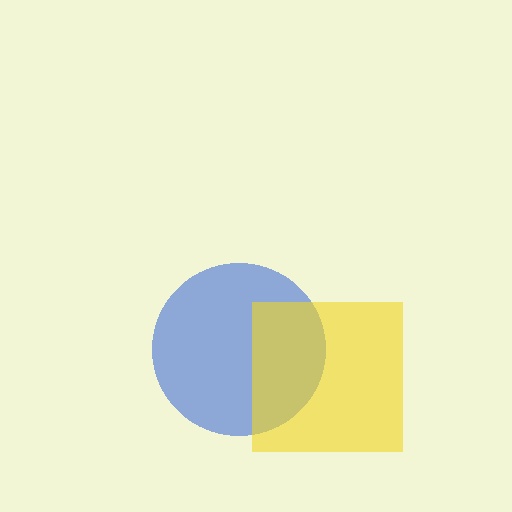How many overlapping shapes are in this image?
There are 2 overlapping shapes in the image.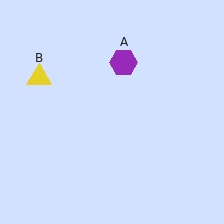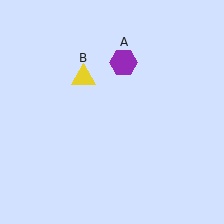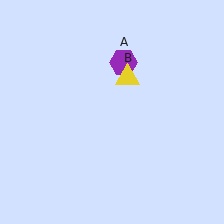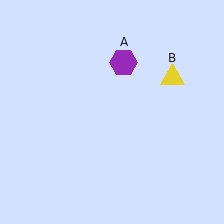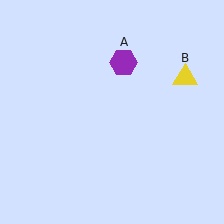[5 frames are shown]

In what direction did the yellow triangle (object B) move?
The yellow triangle (object B) moved right.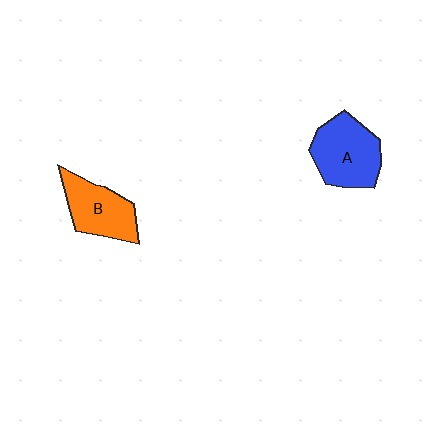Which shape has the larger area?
Shape A (blue).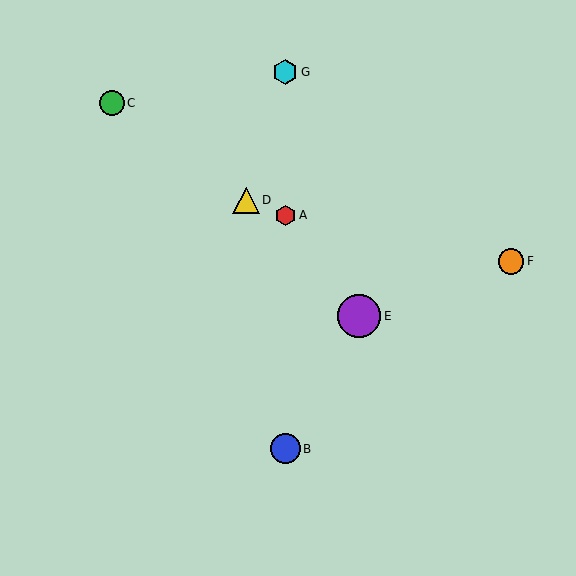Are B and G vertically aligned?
Yes, both are at x≈285.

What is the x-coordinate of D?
Object D is at x≈246.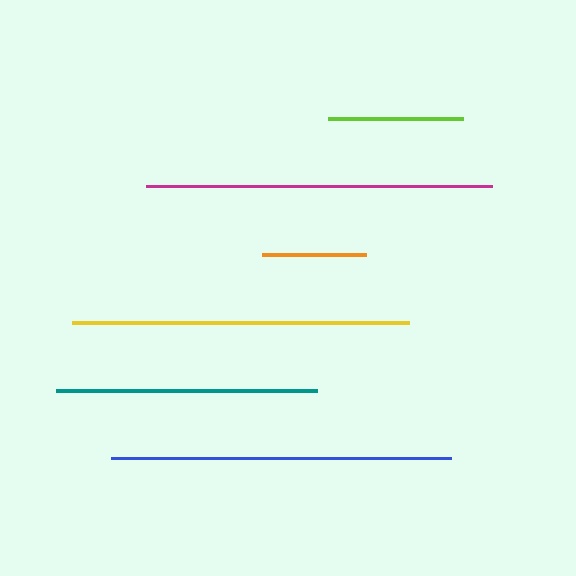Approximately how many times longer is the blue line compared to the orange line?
The blue line is approximately 3.3 times the length of the orange line.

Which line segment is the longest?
The magenta line is the longest at approximately 346 pixels.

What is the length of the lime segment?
The lime segment is approximately 135 pixels long.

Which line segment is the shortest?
The orange line is the shortest at approximately 104 pixels.